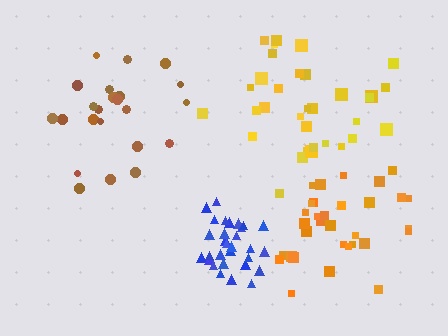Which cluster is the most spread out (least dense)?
Yellow.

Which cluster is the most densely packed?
Blue.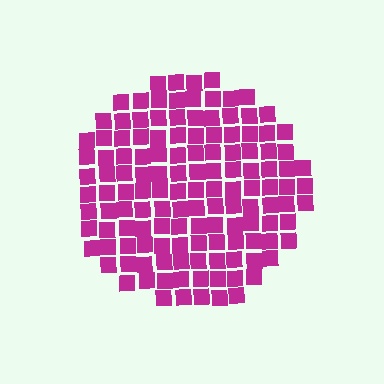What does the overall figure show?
The overall figure shows a circle.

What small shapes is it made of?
It is made of small squares.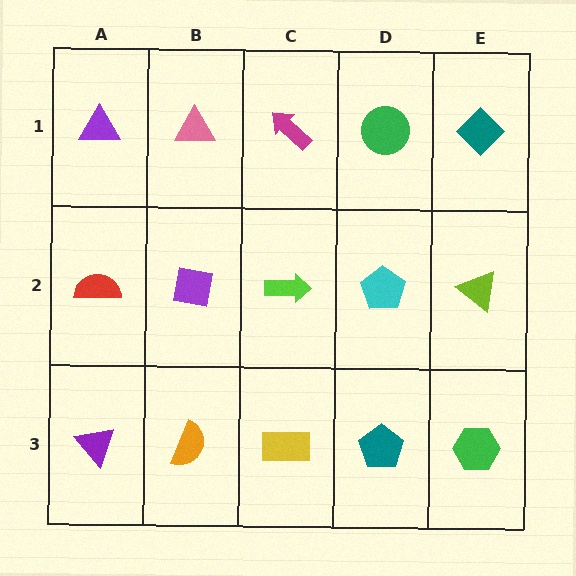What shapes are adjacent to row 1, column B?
A purple square (row 2, column B), a purple triangle (row 1, column A), a magenta arrow (row 1, column C).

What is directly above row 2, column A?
A purple triangle.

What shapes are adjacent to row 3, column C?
A lime arrow (row 2, column C), an orange semicircle (row 3, column B), a teal pentagon (row 3, column D).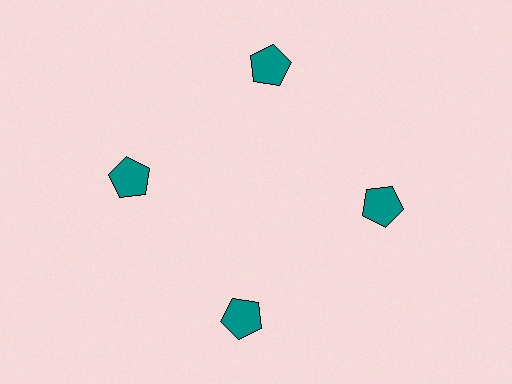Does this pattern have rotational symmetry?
Yes, this pattern has 4-fold rotational symmetry. It looks the same after rotating 90 degrees around the center.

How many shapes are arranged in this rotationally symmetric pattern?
There are 4 shapes, arranged in 4 groups of 1.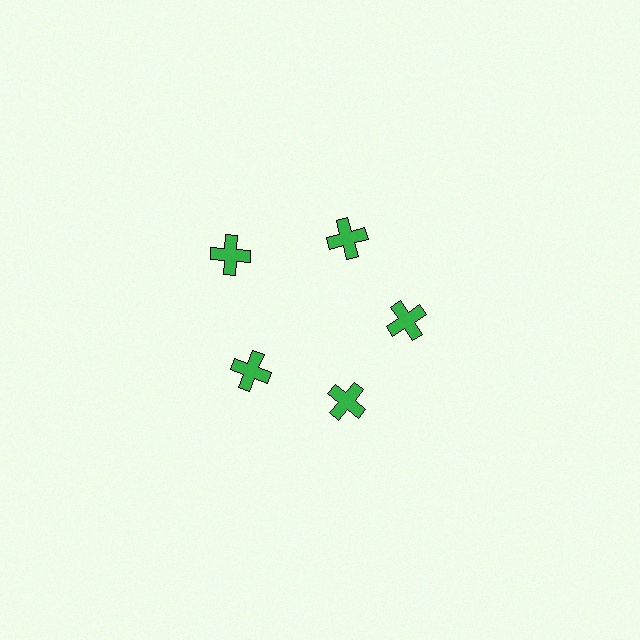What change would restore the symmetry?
The symmetry would be restored by moving it inward, back onto the ring so that all 5 crosses sit at equal angles and equal distance from the center.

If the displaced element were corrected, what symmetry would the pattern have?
It would have 5-fold rotational symmetry — the pattern would map onto itself every 72 degrees.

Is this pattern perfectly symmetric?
No. The 5 green crosses are arranged in a ring, but one element near the 10 o'clock position is pushed outward from the center, breaking the 5-fold rotational symmetry.